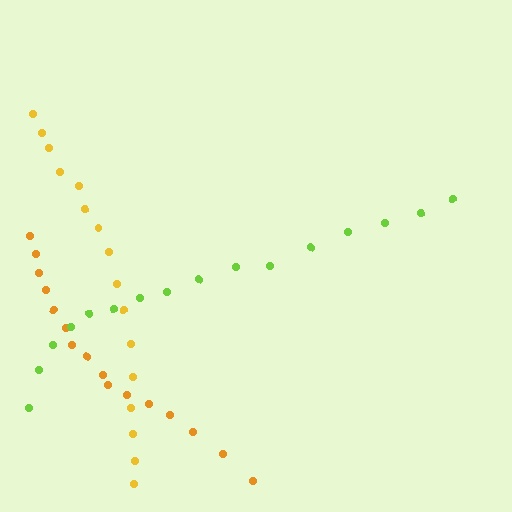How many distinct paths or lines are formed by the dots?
There are 3 distinct paths.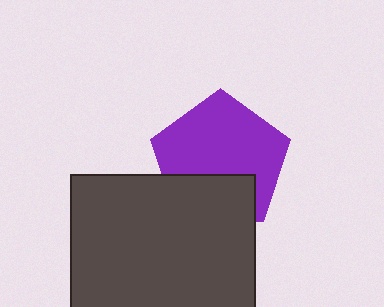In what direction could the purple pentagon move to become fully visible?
The purple pentagon could move up. That would shift it out from behind the dark gray rectangle entirely.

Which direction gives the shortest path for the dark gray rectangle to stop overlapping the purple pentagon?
Moving down gives the shortest separation.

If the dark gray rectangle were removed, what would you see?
You would see the complete purple pentagon.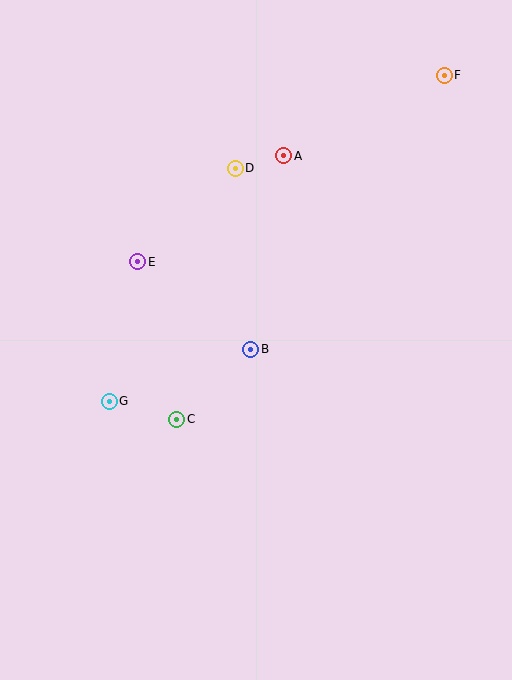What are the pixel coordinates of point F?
Point F is at (444, 75).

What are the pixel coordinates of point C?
Point C is at (177, 419).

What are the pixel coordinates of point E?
Point E is at (138, 262).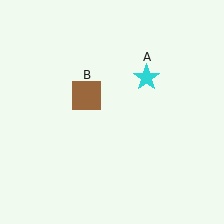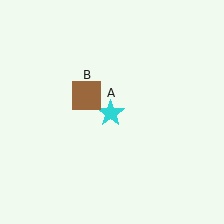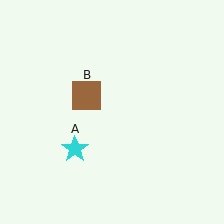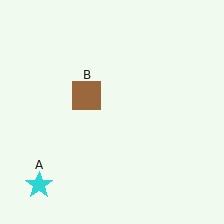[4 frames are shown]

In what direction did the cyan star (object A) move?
The cyan star (object A) moved down and to the left.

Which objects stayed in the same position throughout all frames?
Brown square (object B) remained stationary.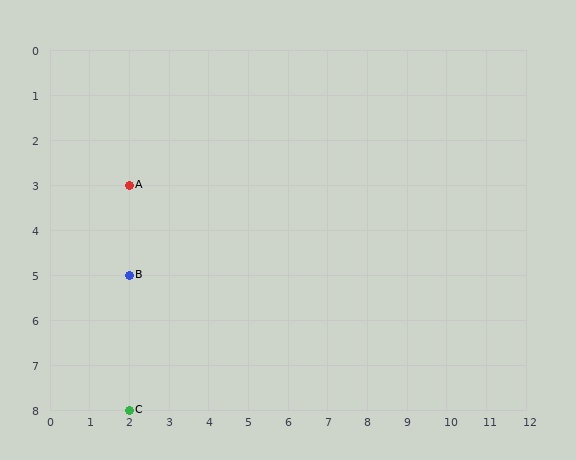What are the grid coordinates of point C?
Point C is at grid coordinates (2, 8).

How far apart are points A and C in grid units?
Points A and C are 5 rows apart.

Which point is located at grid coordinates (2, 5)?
Point B is at (2, 5).